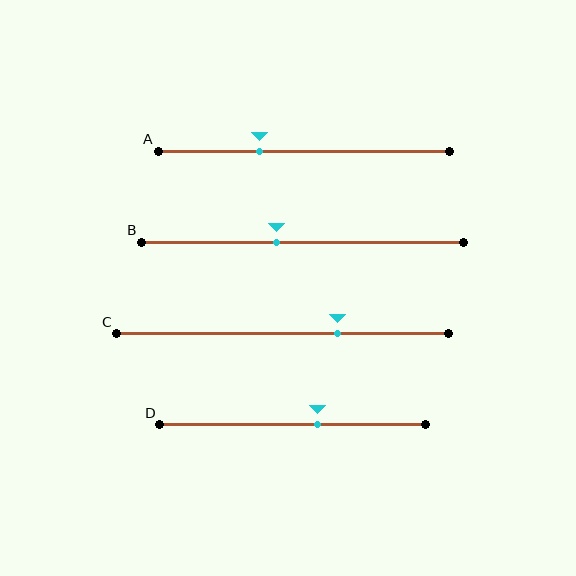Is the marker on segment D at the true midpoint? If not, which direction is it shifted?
No, the marker on segment D is shifted to the right by about 9% of the segment length.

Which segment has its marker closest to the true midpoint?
Segment B has its marker closest to the true midpoint.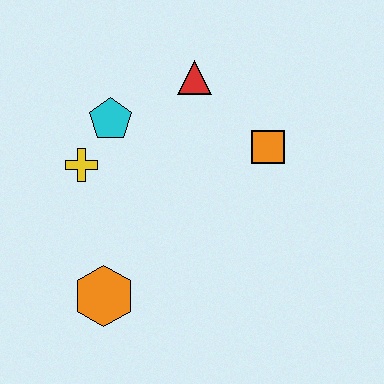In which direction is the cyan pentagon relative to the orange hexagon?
The cyan pentagon is above the orange hexagon.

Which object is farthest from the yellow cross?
The orange square is farthest from the yellow cross.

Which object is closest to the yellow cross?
The cyan pentagon is closest to the yellow cross.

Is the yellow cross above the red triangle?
No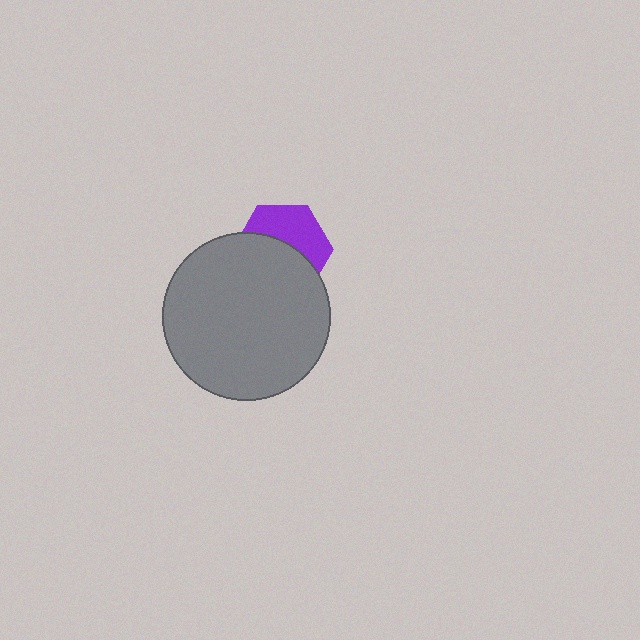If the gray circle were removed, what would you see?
You would see the complete purple hexagon.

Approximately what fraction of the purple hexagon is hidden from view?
Roughly 56% of the purple hexagon is hidden behind the gray circle.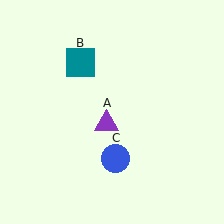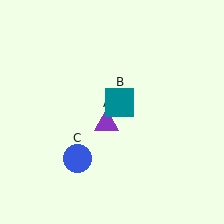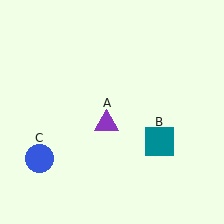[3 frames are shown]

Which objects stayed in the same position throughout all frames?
Purple triangle (object A) remained stationary.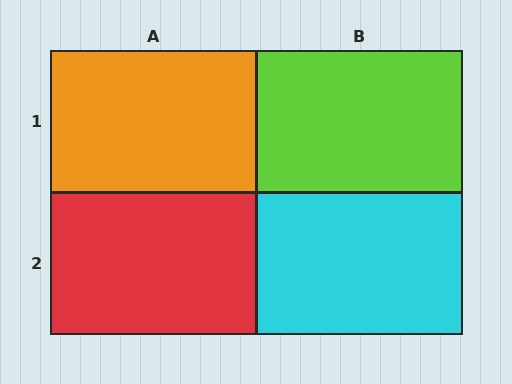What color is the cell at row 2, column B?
Cyan.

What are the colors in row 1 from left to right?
Orange, lime.